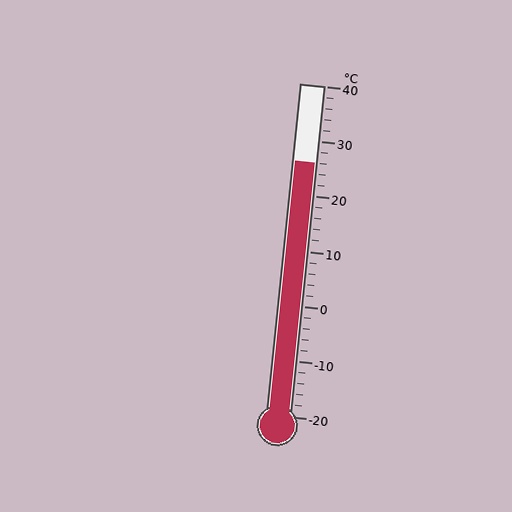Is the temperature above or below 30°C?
The temperature is below 30°C.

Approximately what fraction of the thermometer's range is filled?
The thermometer is filled to approximately 75% of its range.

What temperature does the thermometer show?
The thermometer shows approximately 26°C.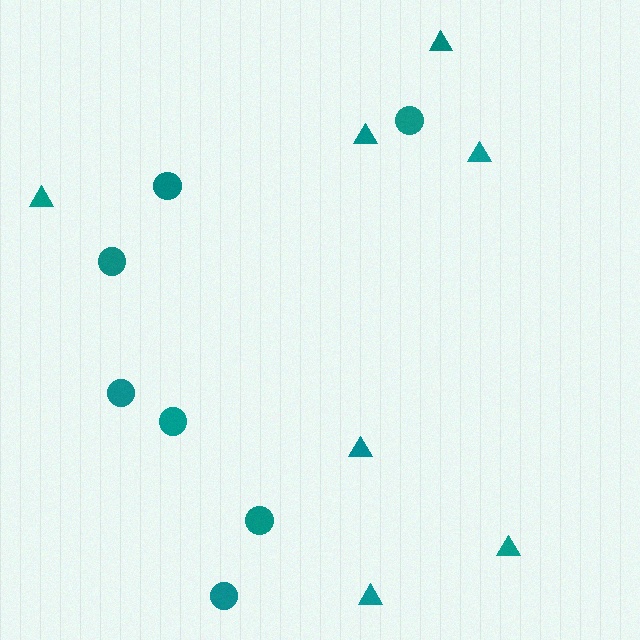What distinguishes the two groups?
There are 2 groups: one group of circles (7) and one group of triangles (7).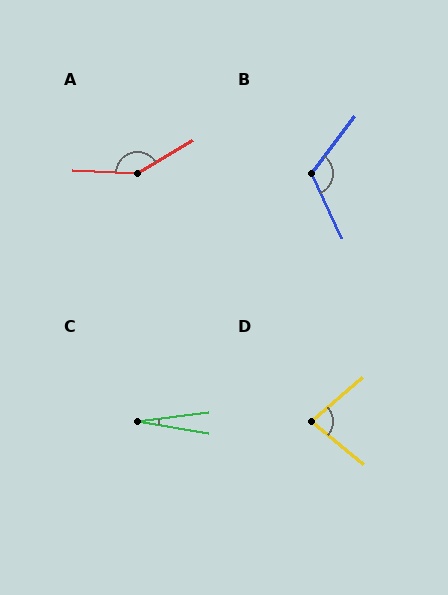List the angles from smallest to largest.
C (17°), D (80°), B (117°), A (146°).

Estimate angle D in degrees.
Approximately 80 degrees.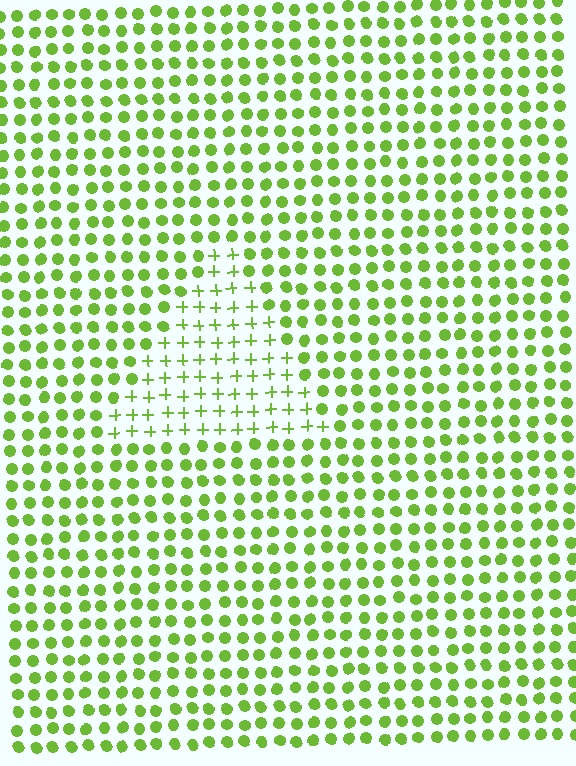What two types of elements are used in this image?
The image uses plus signs inside the triangle region and circles outside it.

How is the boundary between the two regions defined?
The boundary is defined by a change in element shape: plus signs inside vs. circles outside. All elements share the same color and spacing.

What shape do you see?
I see a triangle.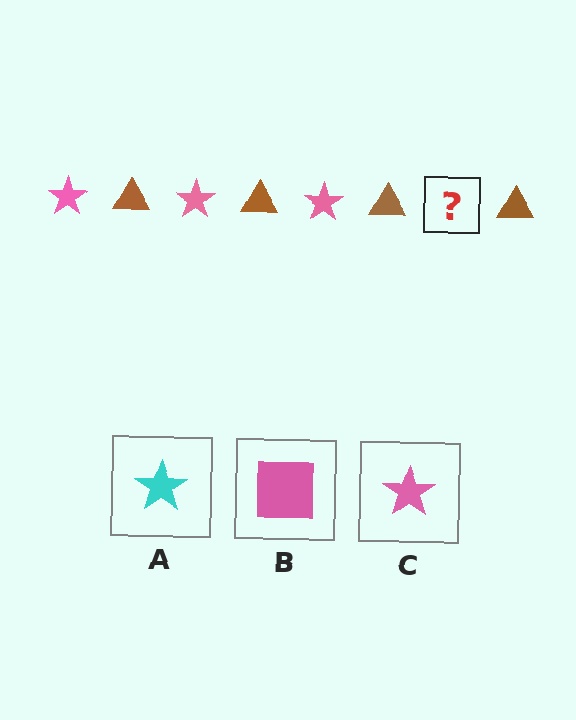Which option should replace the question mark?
Option C.